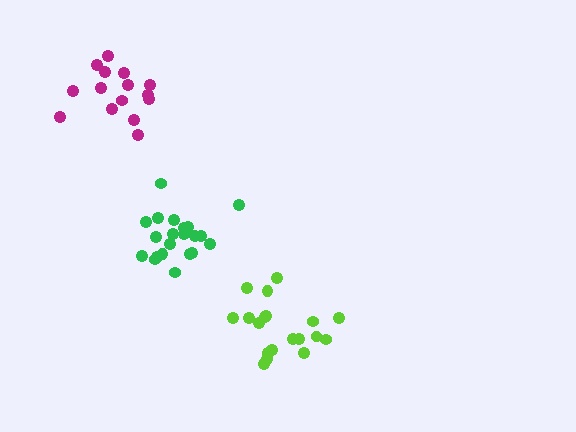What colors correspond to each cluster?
The clusters are colored: magenta, green, lime.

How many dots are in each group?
Group 1: 15 dots, Group 2: 21 dots, Group 3: 19 dots (55 total).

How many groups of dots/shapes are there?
There are 3 groups.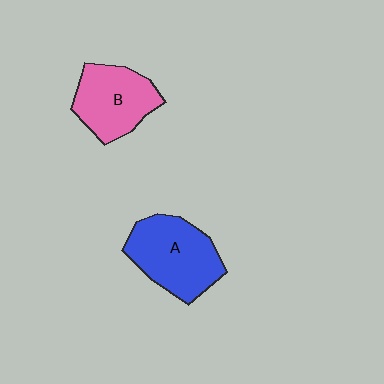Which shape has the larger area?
Shape A (blue).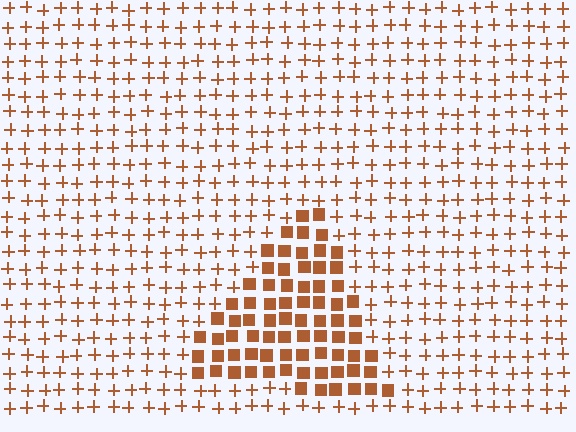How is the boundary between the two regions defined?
The boundary is defined by a change in element shape: squares inside vs. plus signs outside. All elements share the same color and spacing.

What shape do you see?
I see a triangle.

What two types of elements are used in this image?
The image uses squares inside the triangle region and plus signs outside it.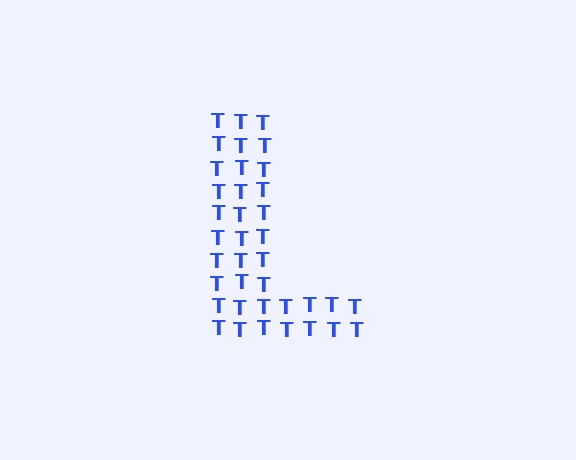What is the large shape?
The large shape is the letter L.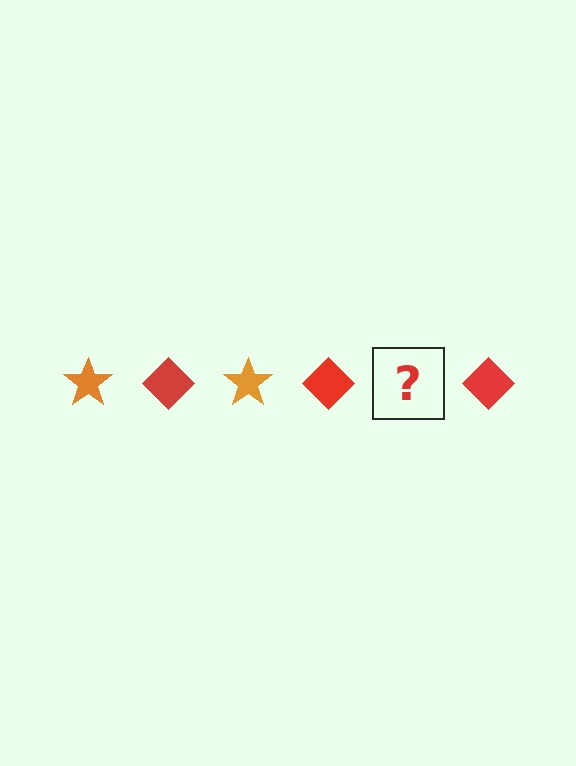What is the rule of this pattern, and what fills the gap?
The rule is that the pattern alternates between orange star and red diamond. The gap should be filled with an orange star.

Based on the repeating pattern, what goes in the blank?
The blank should be an orange star.